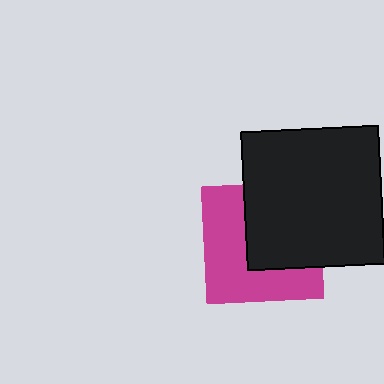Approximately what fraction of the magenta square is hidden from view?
Roughly 47% of the magenta square is hidden behind the black square.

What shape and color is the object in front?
The object in front is a black square.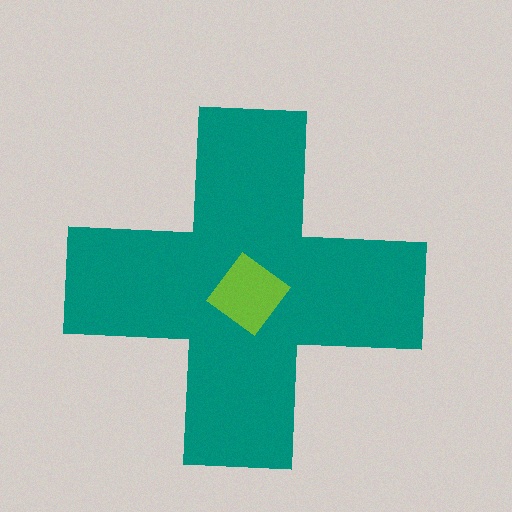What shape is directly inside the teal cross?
The lime diamond.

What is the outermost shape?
The teal cross.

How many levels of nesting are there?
2.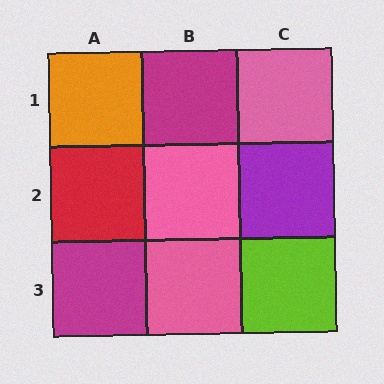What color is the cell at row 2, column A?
Red.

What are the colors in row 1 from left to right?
Orange, magenta, pink.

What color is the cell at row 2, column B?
Pink.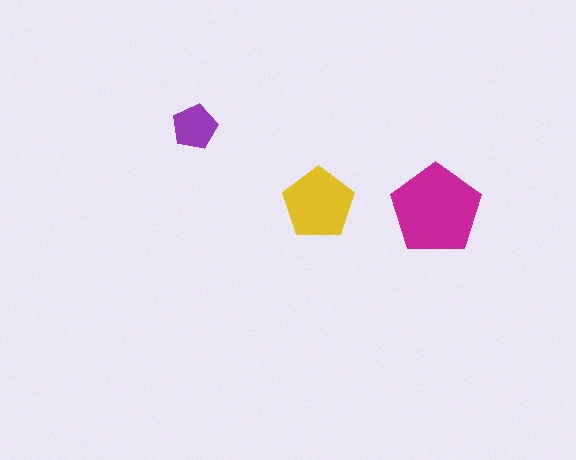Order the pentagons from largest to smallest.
the magenta one, the yellow one, the purple one.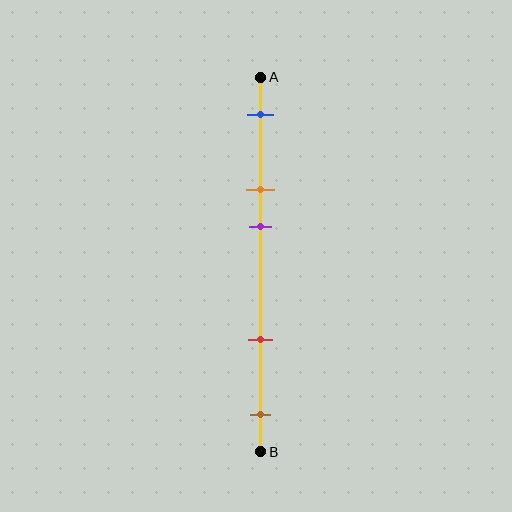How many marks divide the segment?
There are 5 marks dividing the segment.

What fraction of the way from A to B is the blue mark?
The blue mark is approximately 10% (0.1) of the way from A to B.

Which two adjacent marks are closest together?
The orange and purple marks are the closest adjacent pair.